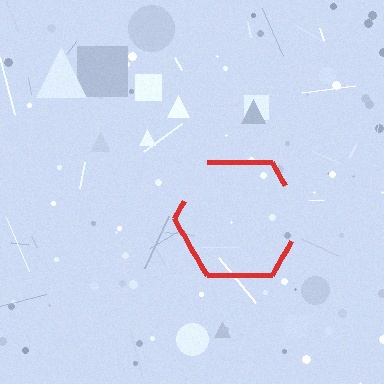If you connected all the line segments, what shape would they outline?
They would outline a hexagon.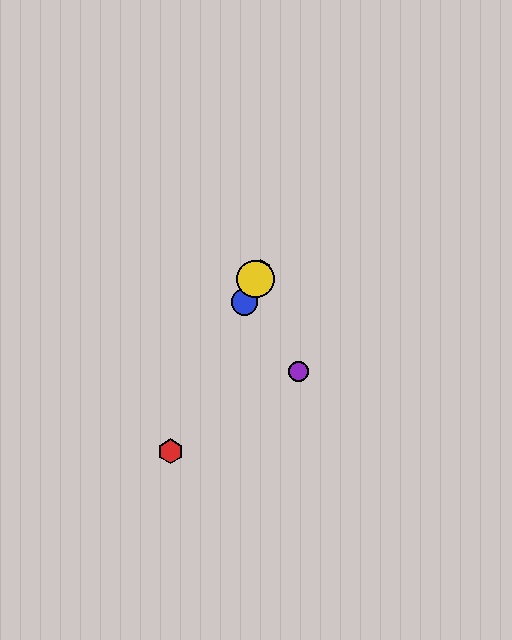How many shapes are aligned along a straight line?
4 shapes (the red hexagon, the blue circle, the green hexagon, the yellow circle) are aligned along a straight line.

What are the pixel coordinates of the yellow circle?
The yellow circle is at (256, 279).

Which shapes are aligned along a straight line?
The red hexagon, the blue circle, the green hexagon, the yellow circle are aligned along a straight line.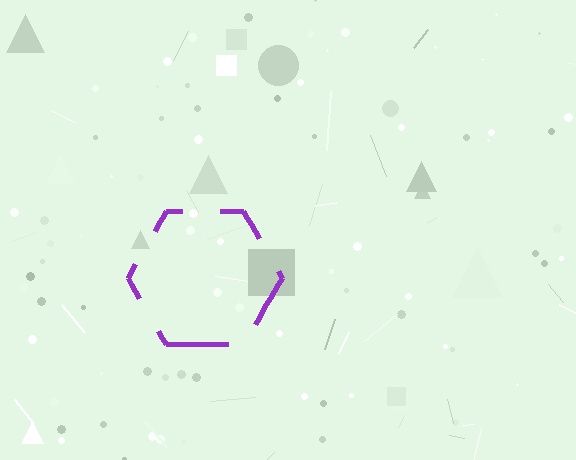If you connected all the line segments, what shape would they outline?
They would outline a hexagon.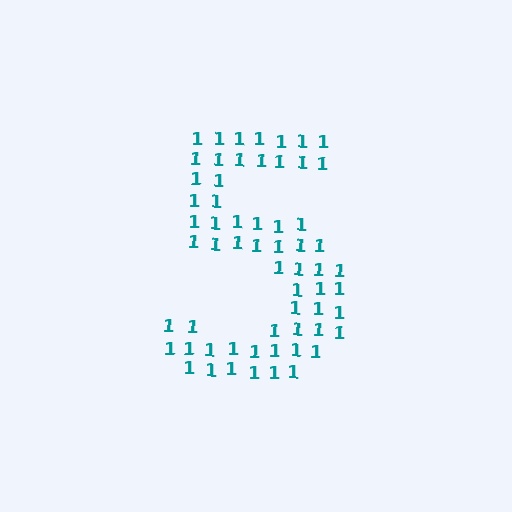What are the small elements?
The small elements are digit 1's.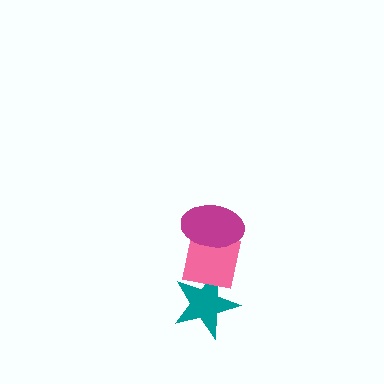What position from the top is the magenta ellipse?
The magenta ellipse is 1st from the top.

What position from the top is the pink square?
The pink square is 2nd from the top.